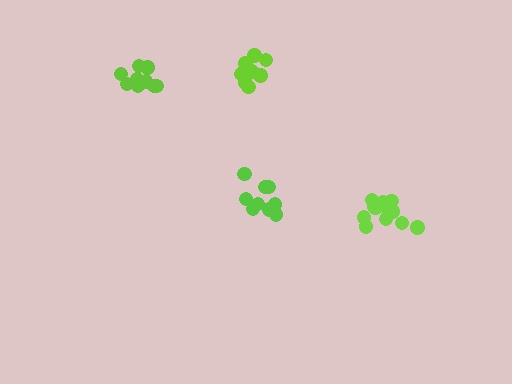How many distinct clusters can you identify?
There are 4 distinct clusters.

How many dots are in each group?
Group 1: 9 dots, Group 2: 11 dots, Group 3: 13 dots, Group 4: 10 dots (43 total).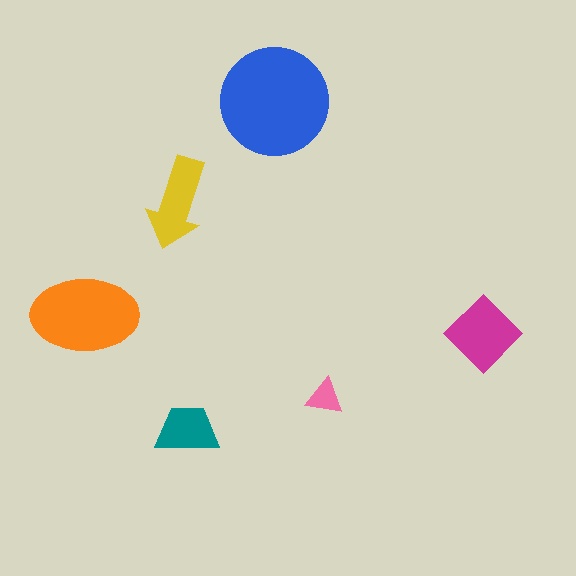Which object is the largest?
The blue circle.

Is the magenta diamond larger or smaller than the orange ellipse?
Smaller.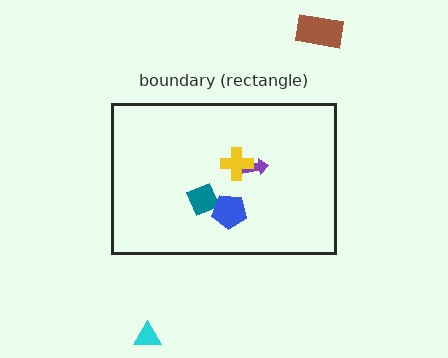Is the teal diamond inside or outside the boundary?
Inside.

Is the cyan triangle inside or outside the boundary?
Outside.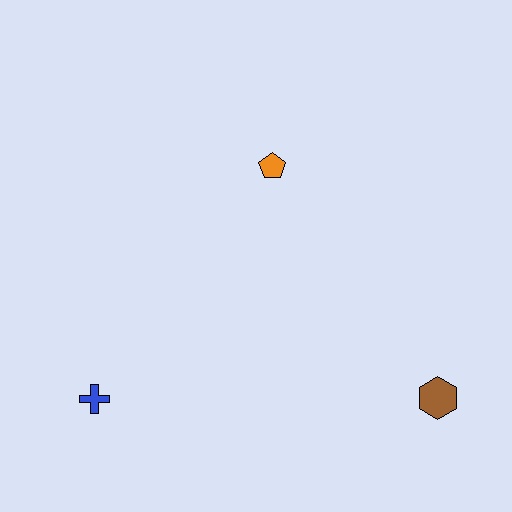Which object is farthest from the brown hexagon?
The blue cross is farthest from the brown hexagon.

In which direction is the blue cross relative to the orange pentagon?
The blue cross is below the orange pentagon.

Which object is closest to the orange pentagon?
The brown hexagon is closest to the orange pentagon.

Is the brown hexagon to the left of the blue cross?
No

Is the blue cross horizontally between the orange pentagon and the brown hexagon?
No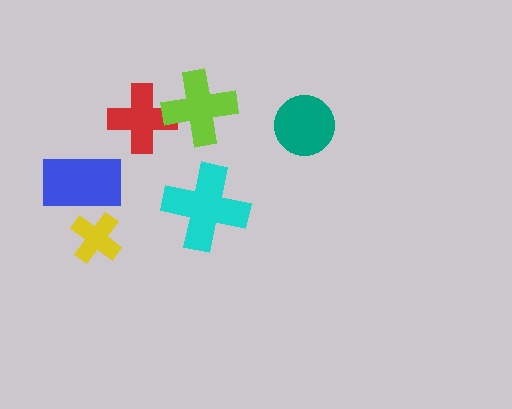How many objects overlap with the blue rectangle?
1 object overlaps with the blue rectangle.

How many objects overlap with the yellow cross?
1 object overlaps with the yellow cross.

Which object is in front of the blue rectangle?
The yellow cross is in front of the blue rectangle.